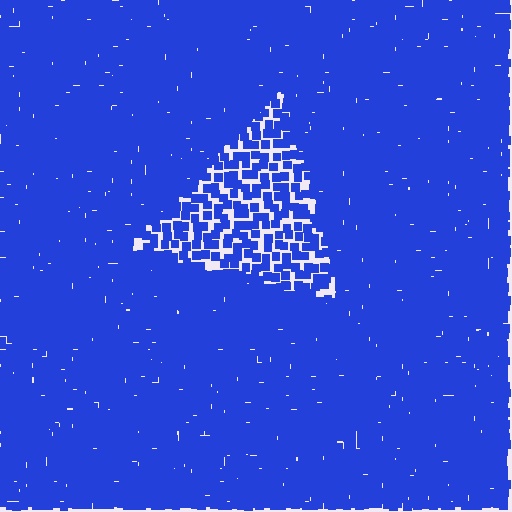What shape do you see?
I see a triangle.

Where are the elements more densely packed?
The elements are more densely packed outside the triangle boundary.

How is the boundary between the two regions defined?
The boundary is defined by a change in element density (approximately 2.3x ratio). All elements are the same color, size, and shape.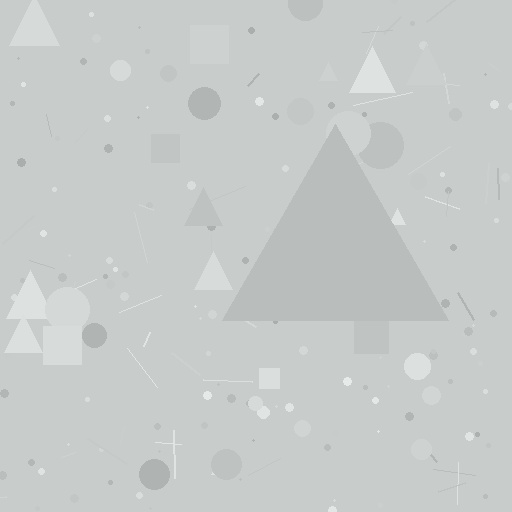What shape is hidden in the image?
A triangle is hidden in the image.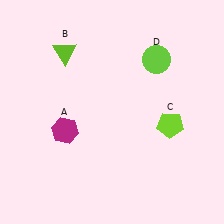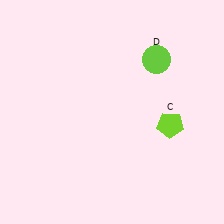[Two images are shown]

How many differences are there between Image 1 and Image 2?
There are 2 differences between the two images.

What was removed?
The magenta hexagon (A), the lime triangle (B) were removed in Image 2.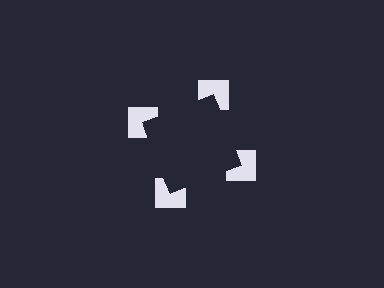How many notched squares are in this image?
There are 4 — one at each vertex of the illusory square.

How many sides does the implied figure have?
4 sides.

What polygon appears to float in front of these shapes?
An illusory square — its edges are inferred from the aligned wedge cuts in the notched squares, not physically drawn.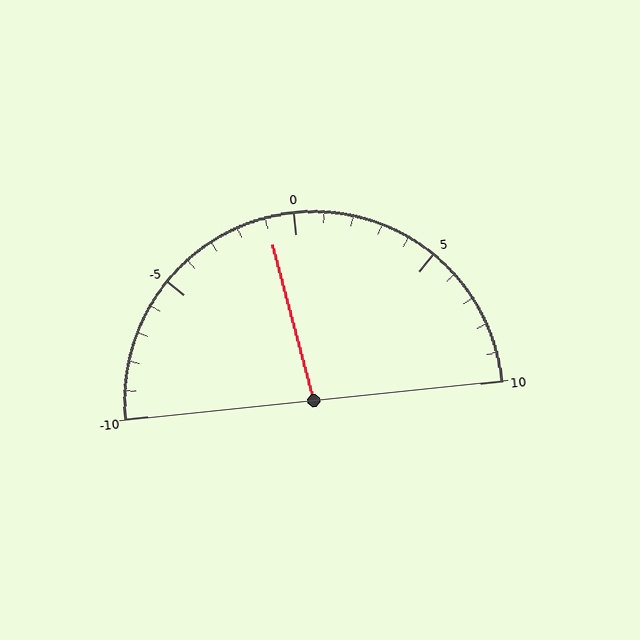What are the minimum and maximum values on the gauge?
The gauge ranges from -10 to 10.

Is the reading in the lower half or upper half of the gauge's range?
The reading is in the lower half of the range (-10 to 10).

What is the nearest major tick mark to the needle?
The nearest major tick mark is 0.